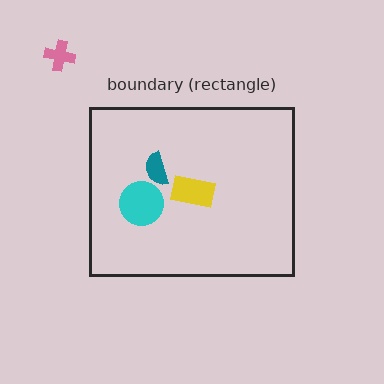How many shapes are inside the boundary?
3 inside, 1 outside.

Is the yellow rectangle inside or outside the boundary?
Inside.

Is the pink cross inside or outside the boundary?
Outside.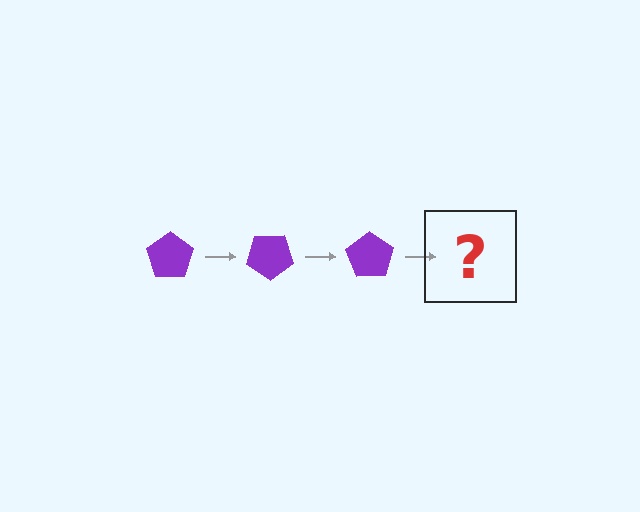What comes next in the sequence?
The next element should be a purple pentagon rotated 105 degrees.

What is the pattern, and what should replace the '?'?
The pattern is that the pentagon rotates 35 degrees each step. The '?' should be a purple pentagon rotated 105 degrees.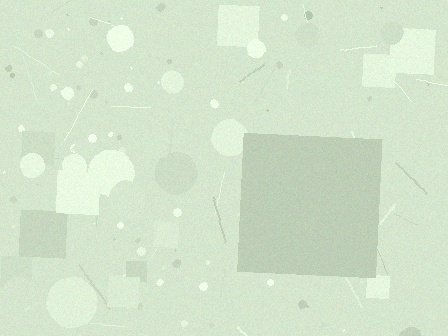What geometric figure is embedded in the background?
A square is embedded in the background.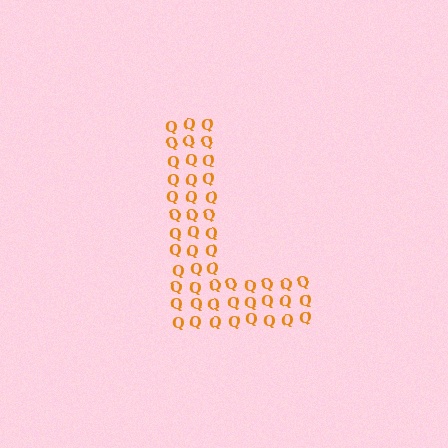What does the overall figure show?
The overall figure shows the letter L.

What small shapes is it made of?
It is made of small letter Q's.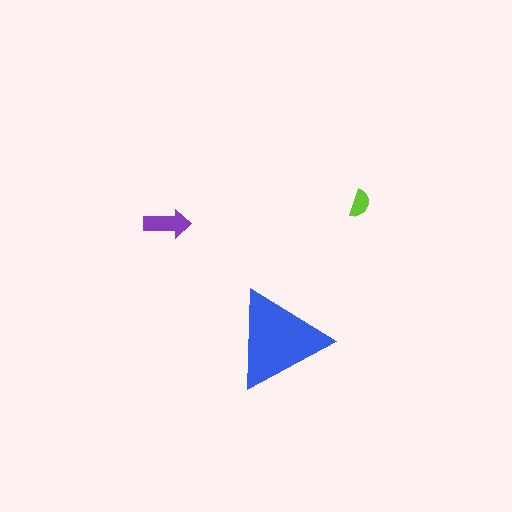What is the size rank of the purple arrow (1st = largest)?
2nd.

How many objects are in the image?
There are 3 objects in the image.